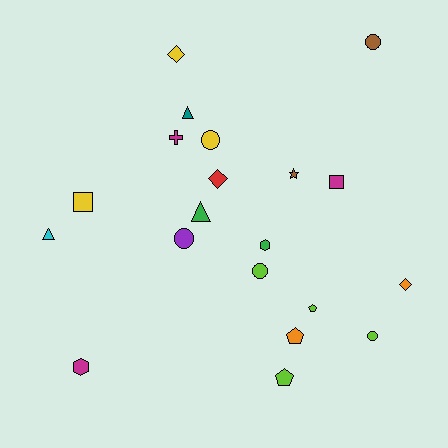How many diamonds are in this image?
There are 3 diamonds.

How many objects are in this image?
There are 20 objects.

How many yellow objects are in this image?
There are 3 yellow objects.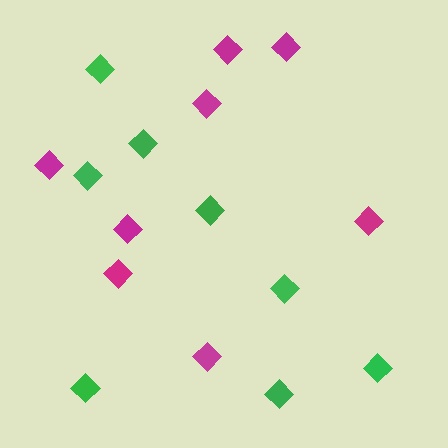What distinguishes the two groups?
There are 2 groups: one group of magenta diamonds (8) and one group of green diamonds (8).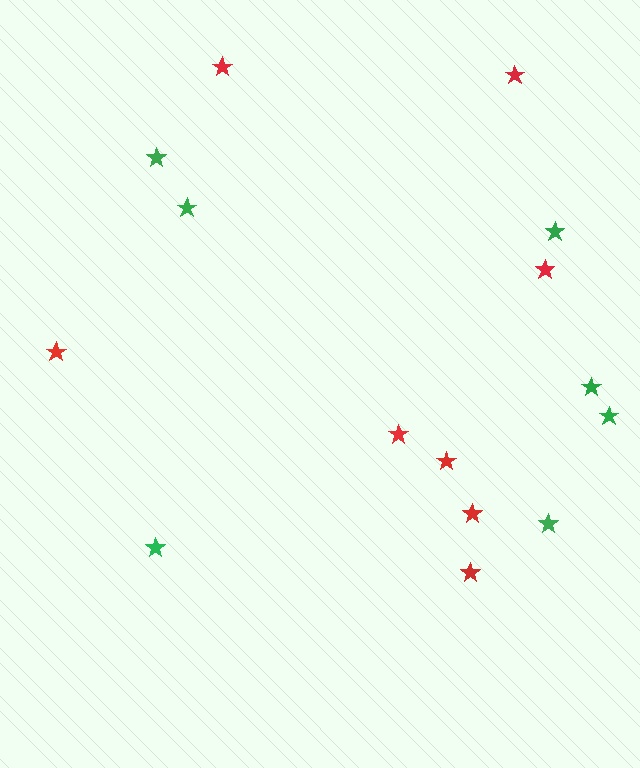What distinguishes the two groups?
There are 2 groups: one group of green stars (7) and one group of red stars (8).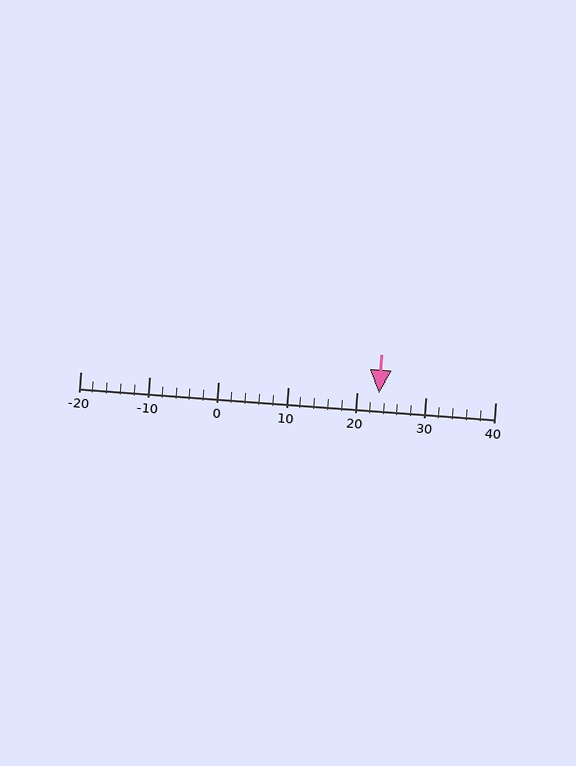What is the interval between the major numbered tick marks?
The major tick marks are spaced 10 units apart.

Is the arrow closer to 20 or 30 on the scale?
The arrow is closer to 20.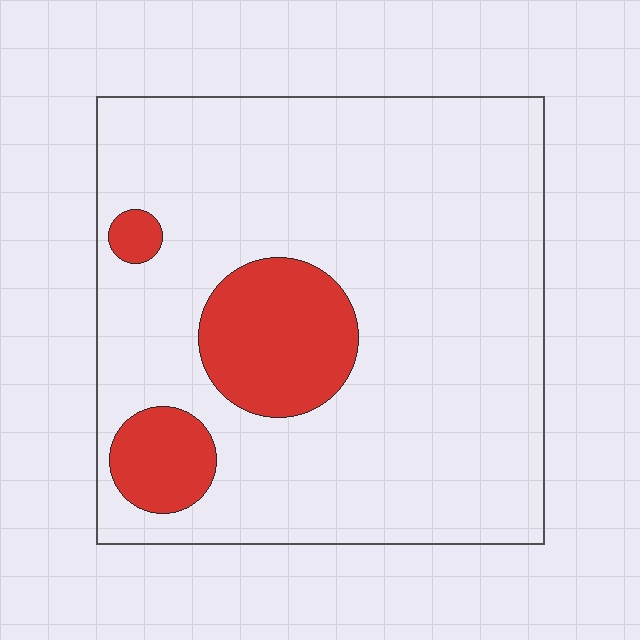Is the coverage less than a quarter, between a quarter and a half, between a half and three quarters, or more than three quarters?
Less than a quarter.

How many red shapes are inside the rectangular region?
3.